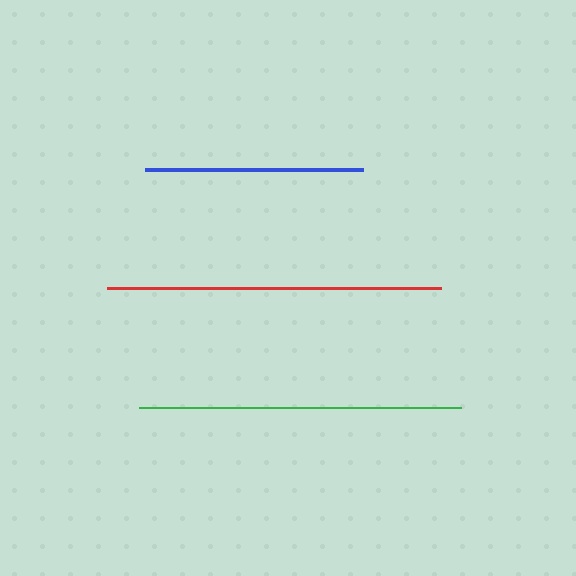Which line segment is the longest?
The red line is the longest at approximately 334 pixels.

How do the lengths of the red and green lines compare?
The red and green lines are approximately the same length.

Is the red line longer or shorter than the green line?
The red line is longer than the green line.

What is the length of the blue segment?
The blue segment is approximately 218 pixels long.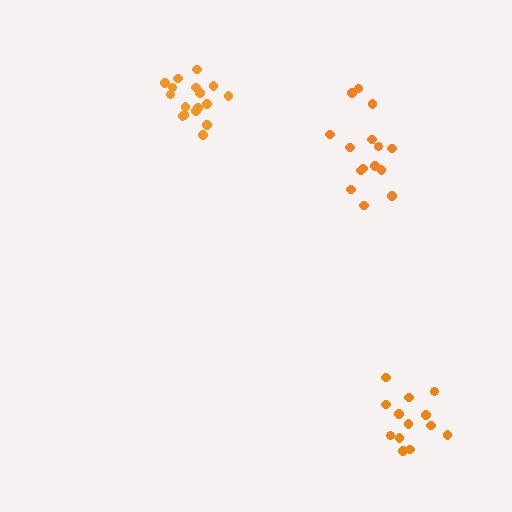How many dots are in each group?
Group 1: 15 dots, Group 2: 17 dots, Group 3: 13 dots (45 total).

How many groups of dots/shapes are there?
There are 3 groups.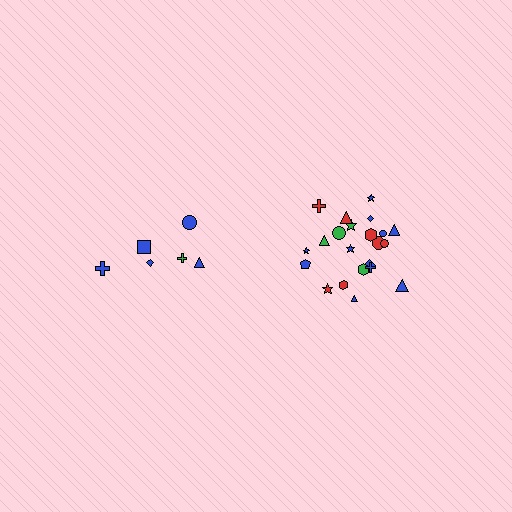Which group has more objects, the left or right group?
The right group.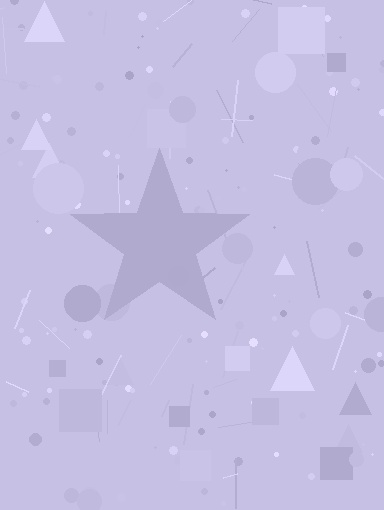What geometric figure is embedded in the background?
A star is embedded in the background.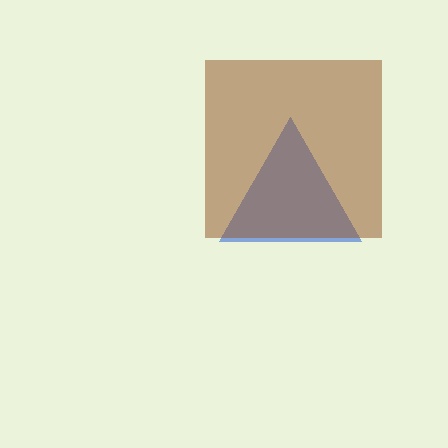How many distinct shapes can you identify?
There are 2 distinct shapes: a blue triangle, a brown square.